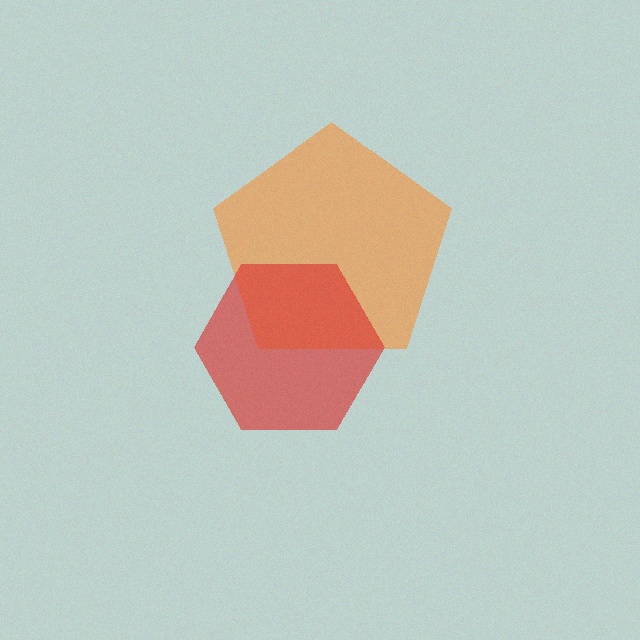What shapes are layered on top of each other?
The layered shapes are: an orange pentagon, a red hexagon.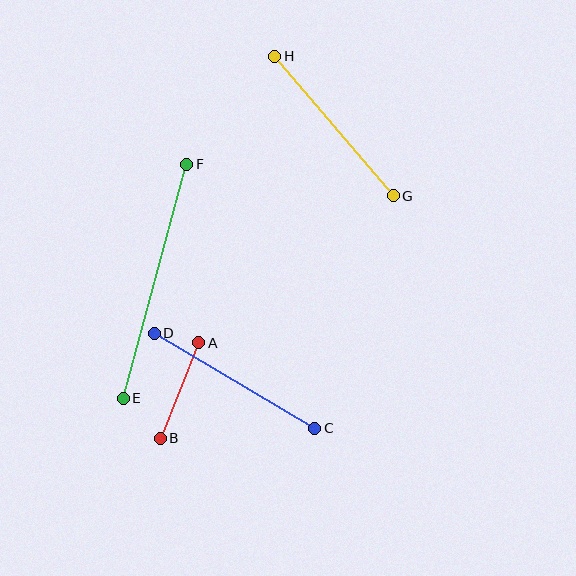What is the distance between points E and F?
The distance is approximately 242 pixels.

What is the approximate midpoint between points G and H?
The midpoint is at approximately (334, 126) pixels.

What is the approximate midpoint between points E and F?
The midpoint is at approximately (155, 281) pixels.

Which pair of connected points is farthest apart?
Points E and F are farthest apart.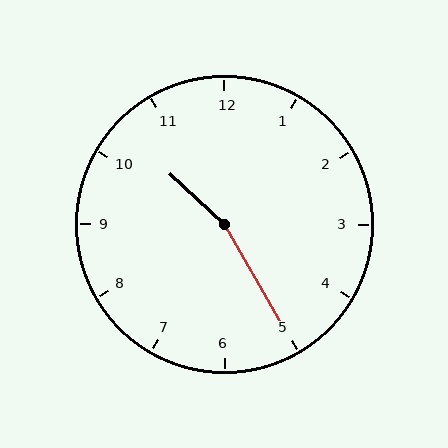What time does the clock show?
10:25.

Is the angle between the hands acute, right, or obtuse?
It is obtuse.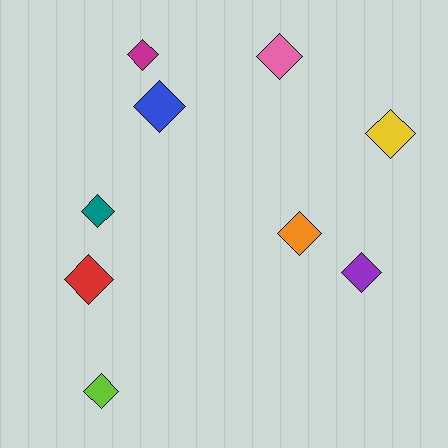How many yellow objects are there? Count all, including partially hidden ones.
There is 1 yellow object.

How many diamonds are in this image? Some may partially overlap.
There are 9 diamonds.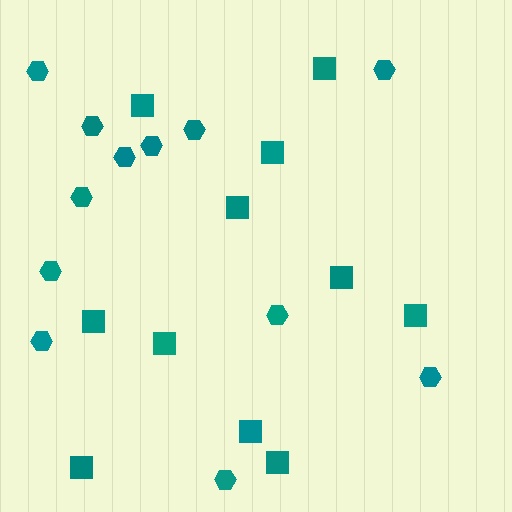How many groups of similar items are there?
There are 2 groups: one group of hexagons (12) and one group of squares (11).